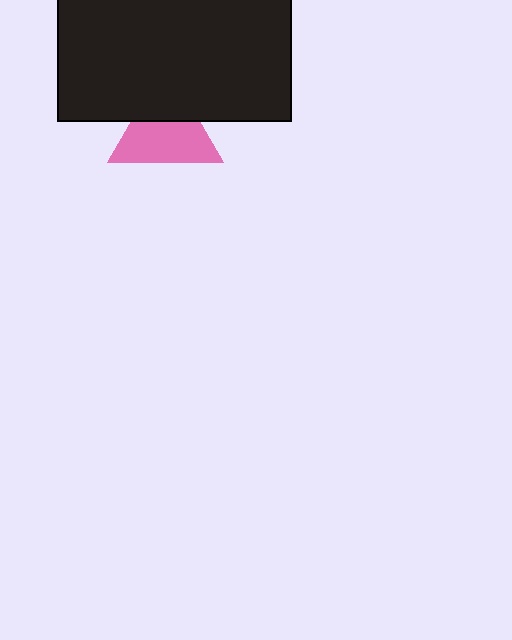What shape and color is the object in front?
The object in front is a black rectangle.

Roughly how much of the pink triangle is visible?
Most of it is visible (roughly 66%).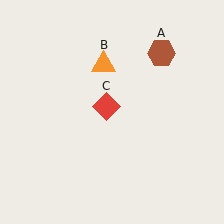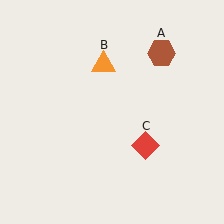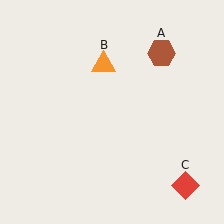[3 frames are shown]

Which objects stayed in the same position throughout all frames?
Brown hexagon (object A) and orange triangle (object B) remained stationary.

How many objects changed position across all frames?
1 object changed position: red diamond (object C).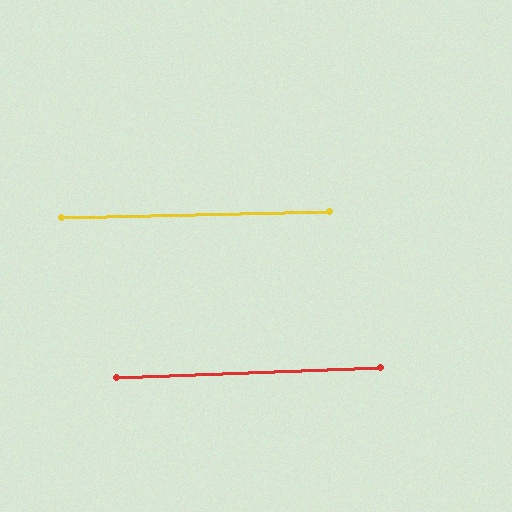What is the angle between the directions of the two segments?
Approximately 1 degree.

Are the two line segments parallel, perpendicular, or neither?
Parallel — their directions differ by only 0.6°.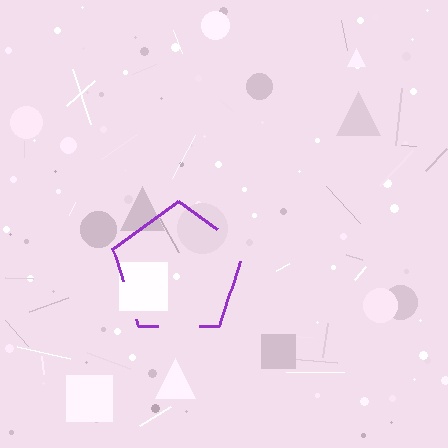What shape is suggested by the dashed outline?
The dashed outline suggests a pentagon.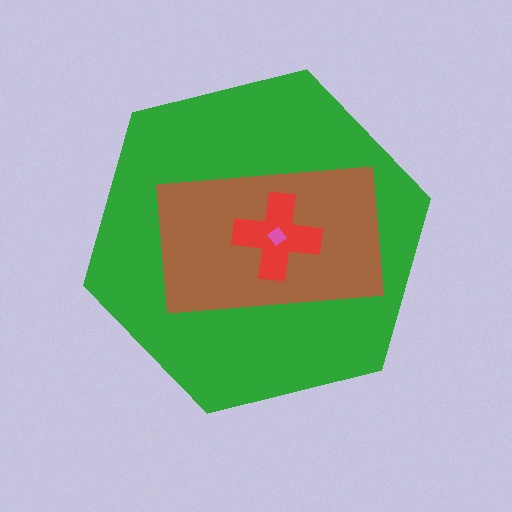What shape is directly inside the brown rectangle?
The red cross.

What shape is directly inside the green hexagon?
The brown rectangle.